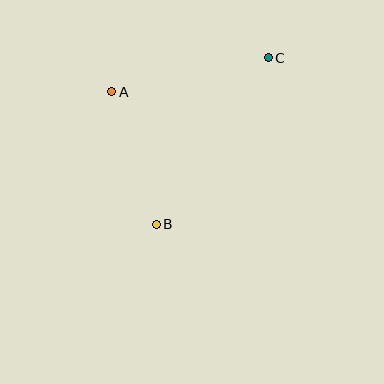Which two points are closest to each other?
Points A and B are closest to each other.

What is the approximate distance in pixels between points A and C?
The distance between A and C is approximately 160 pixels.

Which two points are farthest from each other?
Points B and C are farthest from each other.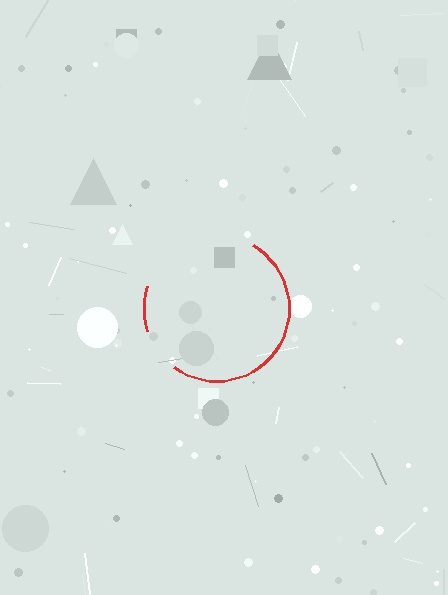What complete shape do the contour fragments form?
The contour fragments form a circle.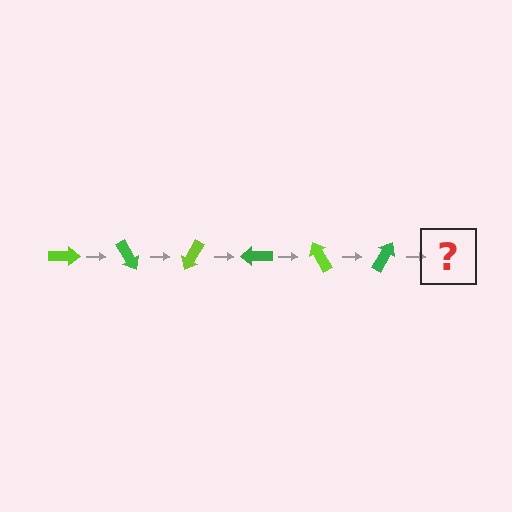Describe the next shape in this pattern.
It should be a lime arrow, rotated 360 degrees from the start.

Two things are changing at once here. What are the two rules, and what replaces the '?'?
The two rules are that it rotates 60 degrees each step and the color cycles through lime and green. The '?' should be a lime arrow, rotated 360 degrees from the start.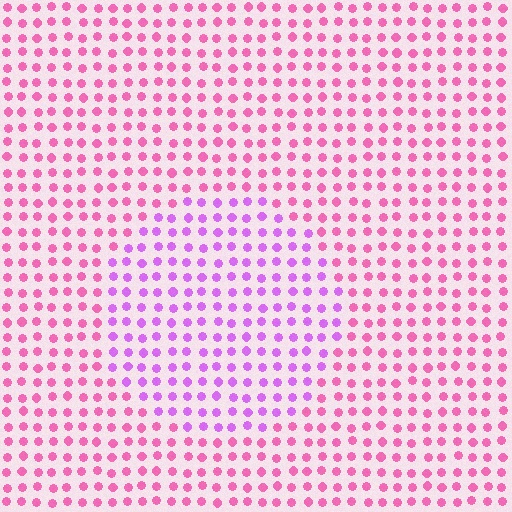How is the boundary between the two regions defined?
The boundary is defined purely by a slight shift in hue (about 37 degrees). Spacing, size, and orientation are identical on both sides.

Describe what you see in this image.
The image is filled with small pink elements in a uniform arrangement. A circle-shaped region is visible where the elements are tinted to a slightly different hue, forming a subtle color boundary.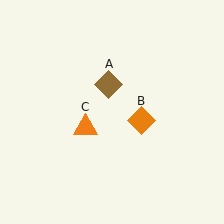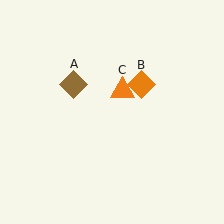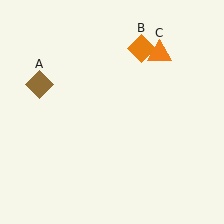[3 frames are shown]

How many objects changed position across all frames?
3 objects changed position: brown diamond (object A), orange diamond (object B), orange triangle (object C).